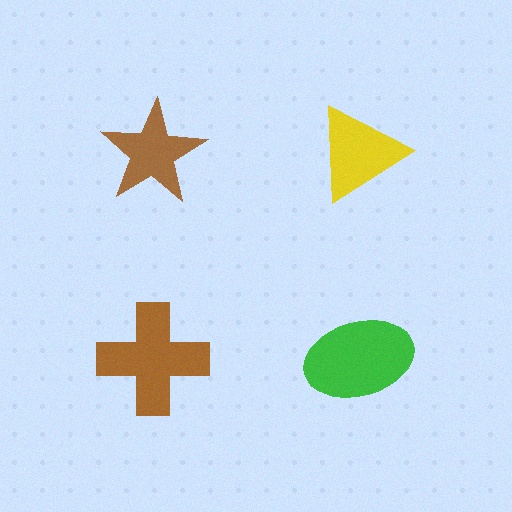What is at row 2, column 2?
A green ellipse.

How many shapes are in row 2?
2 shapes.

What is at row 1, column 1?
A brown star.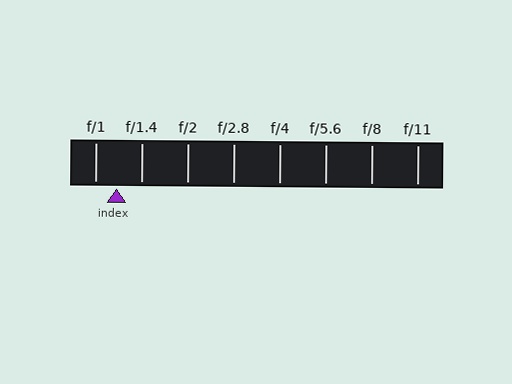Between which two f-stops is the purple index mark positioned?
The index mark is between f/1 and f/1.4.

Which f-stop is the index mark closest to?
The index mark is closest to f/1.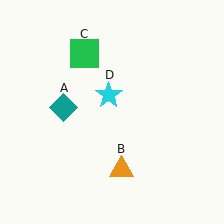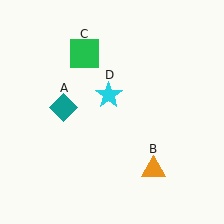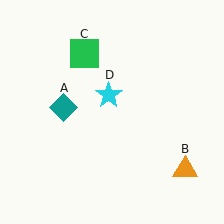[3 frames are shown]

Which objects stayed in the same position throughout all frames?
Teal diamond (object A) and green square (object C) and cyan star (object D) remained stationary.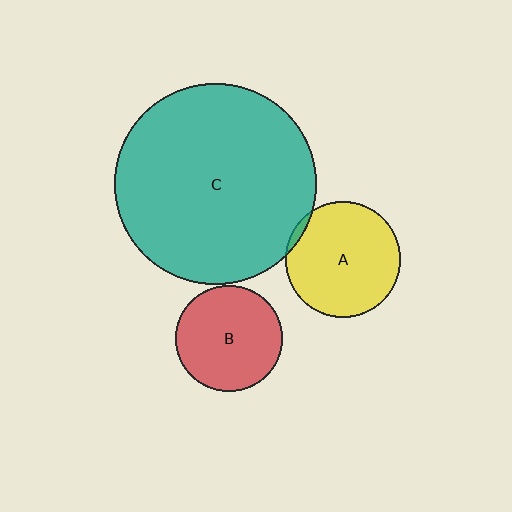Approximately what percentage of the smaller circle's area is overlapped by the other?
Approximately 5%.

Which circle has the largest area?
Circle C (teal).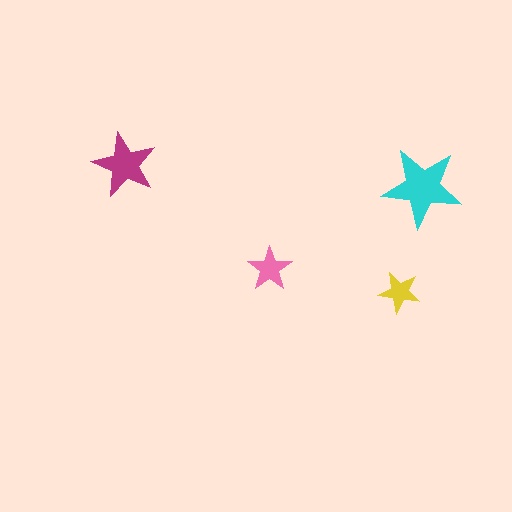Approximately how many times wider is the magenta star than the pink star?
About 1.5 times wider.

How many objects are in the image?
There are 4 objects in the image.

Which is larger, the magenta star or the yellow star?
The magenta one.